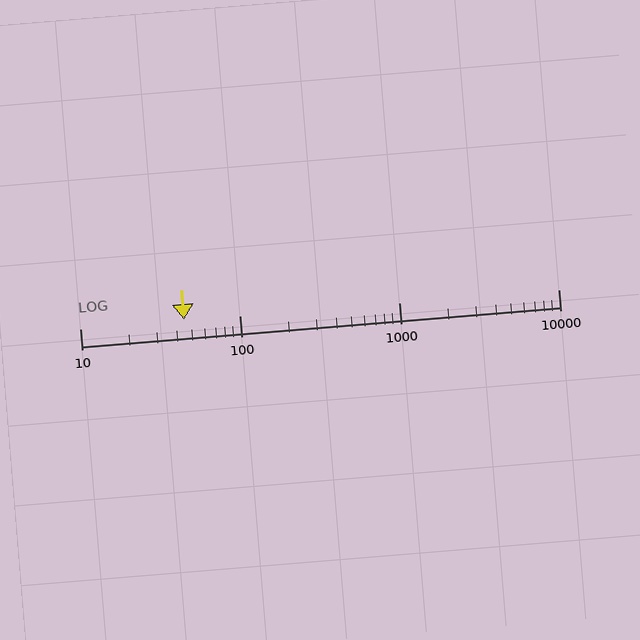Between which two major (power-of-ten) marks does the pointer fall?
The pointer is between 10 and 100.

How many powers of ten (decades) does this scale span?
The scale spans 3 decades, from 10 to 10000.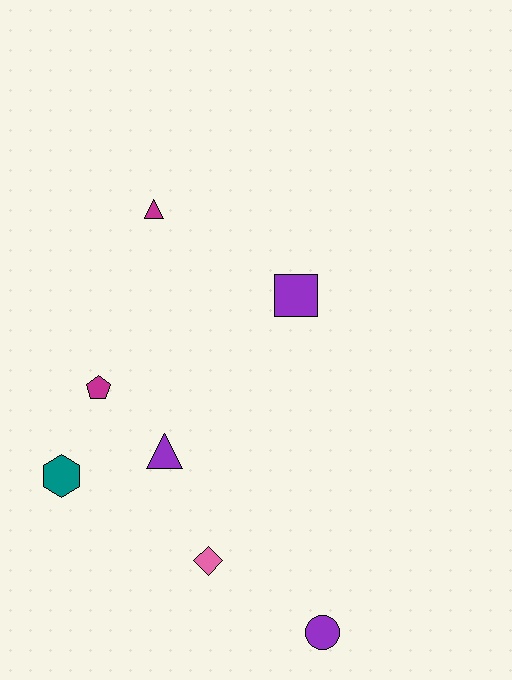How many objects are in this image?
There are 7 objects.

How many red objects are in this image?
There are no red objects.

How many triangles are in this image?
There are 2 triangles.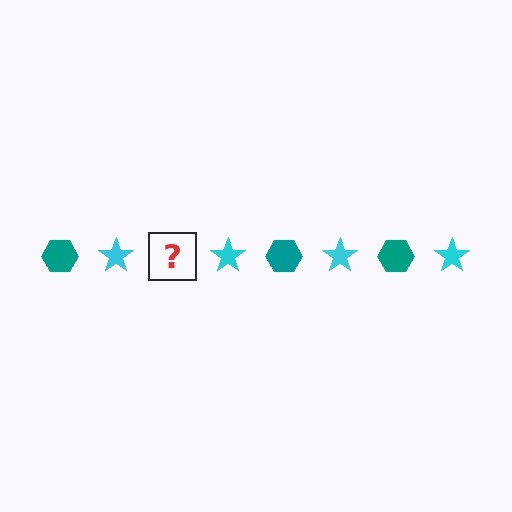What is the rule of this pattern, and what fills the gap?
The rule is that the pattern alternates between teal hexagon and cyan star. The gap should be filled with a teal hexagon.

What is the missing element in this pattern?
The missing element is a teal hexagon.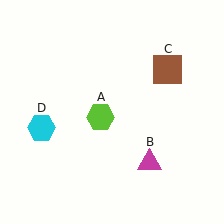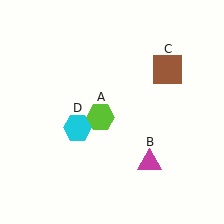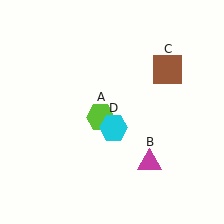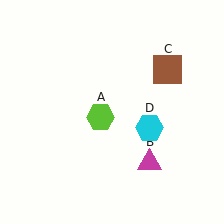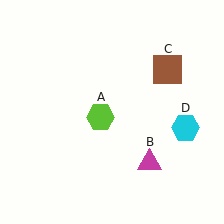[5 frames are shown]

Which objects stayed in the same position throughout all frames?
Lime hexagon (object A) and magenta triangle (object B) and brown square (object C) remained stationary.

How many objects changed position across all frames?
1 object changed position: cyan hexagon (object D).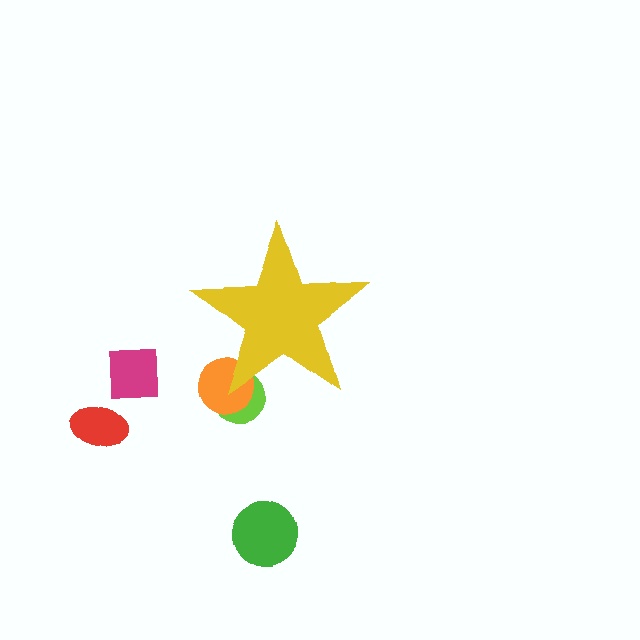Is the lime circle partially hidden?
Yes, the lime circle is partially hidden behind the yellow star.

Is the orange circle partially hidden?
Yes, the orange circle is partially hidden behind the yellow star.